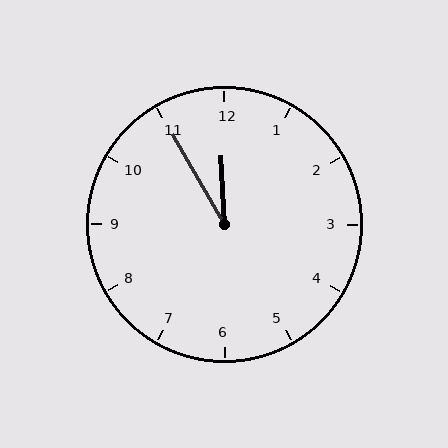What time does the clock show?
11:55.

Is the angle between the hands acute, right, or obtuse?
It is acute.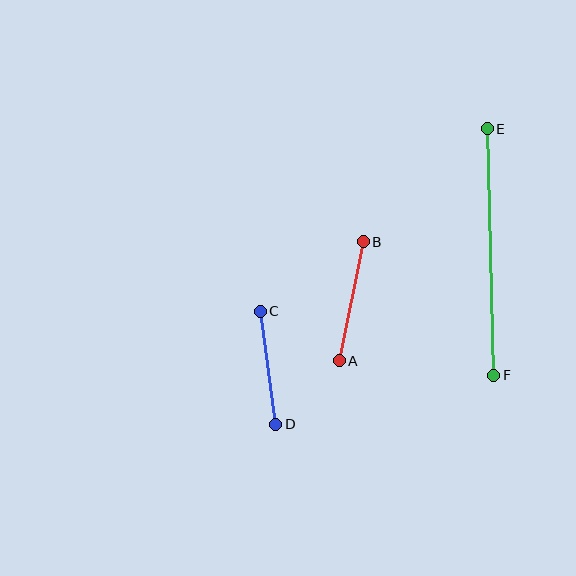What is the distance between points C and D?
The distance is approximately 114 pixels.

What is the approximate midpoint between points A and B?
The midpoint is at approximately (351, 301) pixels.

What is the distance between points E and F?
The distance is approximately 246 pixels.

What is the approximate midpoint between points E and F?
The midpoint is at approximately (491, 252) pixels.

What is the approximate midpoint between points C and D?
The midpoint is at approximately (268, 368) pixels.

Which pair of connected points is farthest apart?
Points E and F are farthest apart.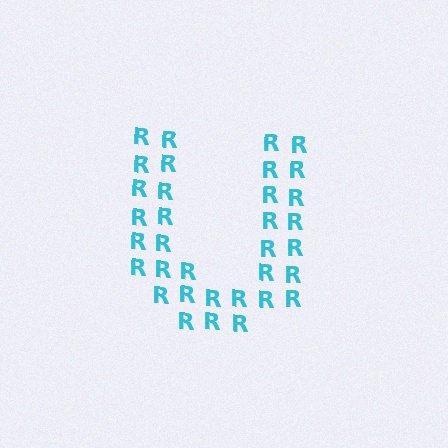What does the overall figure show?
The overall figure shows the letter U.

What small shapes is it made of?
It is made of small letter R's.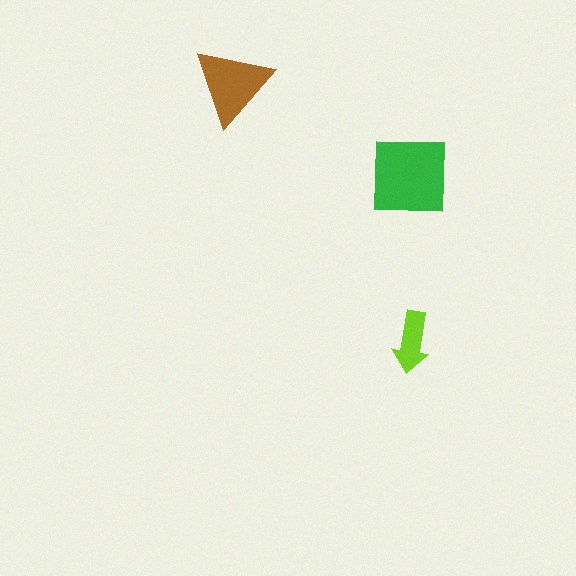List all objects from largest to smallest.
The green square, the brown triangle, the lime arrow.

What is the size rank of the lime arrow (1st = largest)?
3rd.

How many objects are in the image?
There are 3 objects in the image.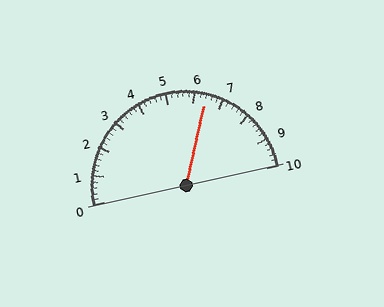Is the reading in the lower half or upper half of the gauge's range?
The reading is in the upper half of the range (0 to 10).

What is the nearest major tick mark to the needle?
The nearest major tick mark is 6.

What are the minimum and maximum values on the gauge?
The gauge ranges from 0 to 10.